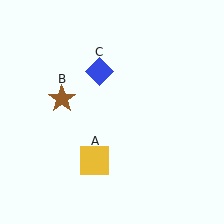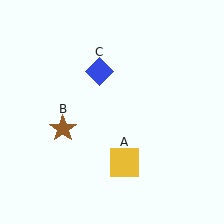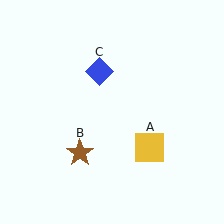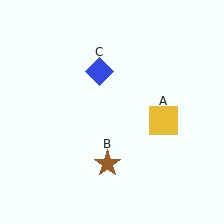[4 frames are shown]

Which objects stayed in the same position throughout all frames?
Blue diamond (object C) remained stationary.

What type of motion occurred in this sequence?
The yellow square (object A), brown star (object B) rotated counterclockwise around the center of the scene.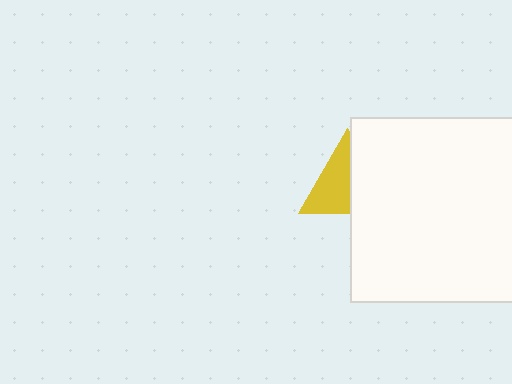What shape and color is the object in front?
The object in front is a white square.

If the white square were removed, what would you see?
You would see the complete yellow triangle.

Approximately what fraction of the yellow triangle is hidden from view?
Roughly 46% of the yellow triangle is hidden behind the white square.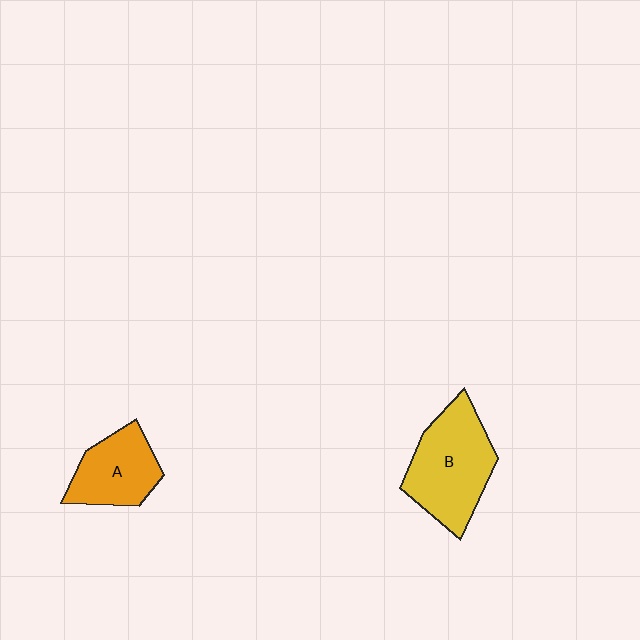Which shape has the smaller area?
Shape A (orange).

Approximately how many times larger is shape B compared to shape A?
Approximately 1.5 times.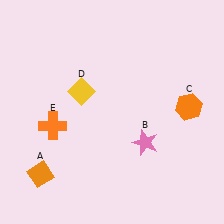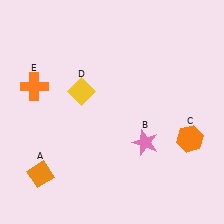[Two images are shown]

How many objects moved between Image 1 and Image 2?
2 objects moved between the two images.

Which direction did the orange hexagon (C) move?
The orange hexagon (C) moved down.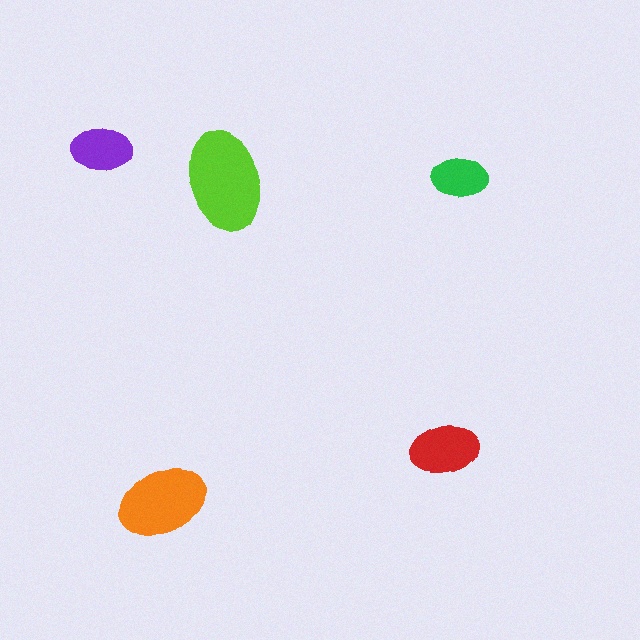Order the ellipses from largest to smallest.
the lime one, the orange one, the red one, the purple one, the green one.